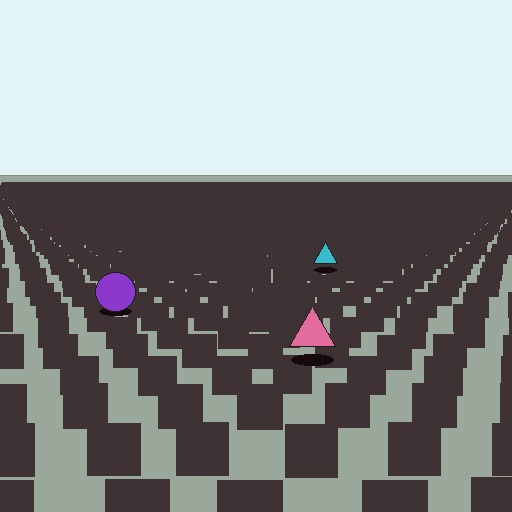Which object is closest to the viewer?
The pink triangle is closest. The texture marks near it are larger and more spread out.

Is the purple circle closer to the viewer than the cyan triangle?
Yes. The purple circle is closer — you can tell from the texture gradient: the ground texture is coarser near it.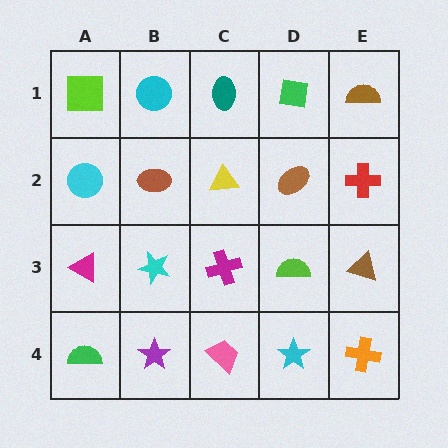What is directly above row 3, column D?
A brown ellipse.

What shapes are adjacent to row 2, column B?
A cyan circle (row 1, column B), a cyan star (row 3, column B), a cyan circle (row 2, column A), a yellow triangle (row 2, column C).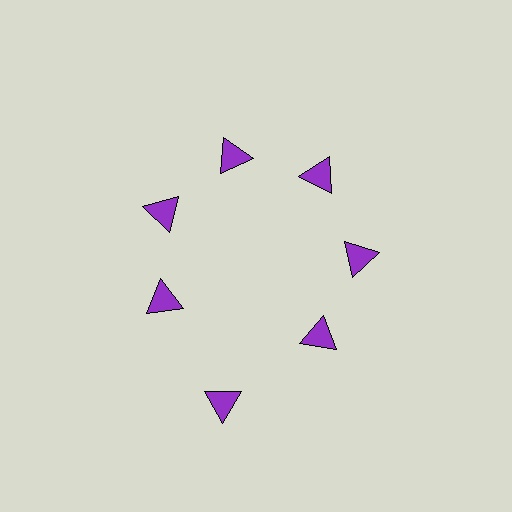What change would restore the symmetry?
The symmetry would be restored by moving it inward, back onto the ring so that all 7 triangles sit at equal angles and equal distance from the center.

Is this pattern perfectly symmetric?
No. The 7 purple triangles are arranged in a ring, but one element near the 6 o'clock position is pushed outward from the center, breaking the 7-fold rotational symmetry.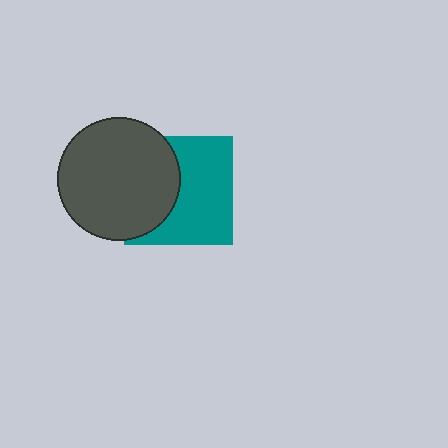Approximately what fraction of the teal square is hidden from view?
Roughly 41% of the teal square is hidden behind the dark gray circle.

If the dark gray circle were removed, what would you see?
You would see the complete teal square.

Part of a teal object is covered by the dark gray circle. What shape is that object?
It is a square.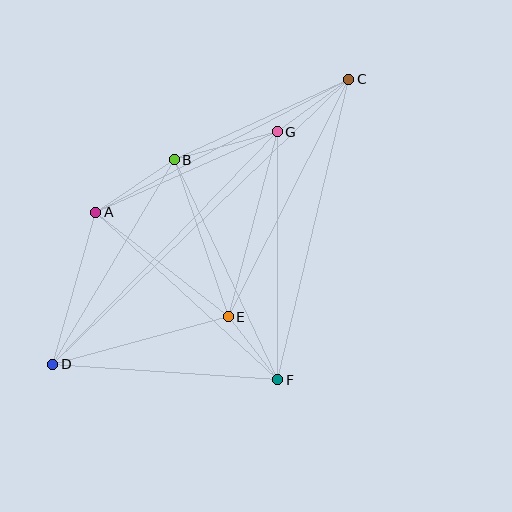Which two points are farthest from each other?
Points C and D are farthest from each other.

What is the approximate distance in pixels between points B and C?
The distance between B and C is approximately 193 pixels.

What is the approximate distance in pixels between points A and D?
The distance between A and D is approximately 158 pixels.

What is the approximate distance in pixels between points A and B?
The distance between A and B is approximately 94 pixels.